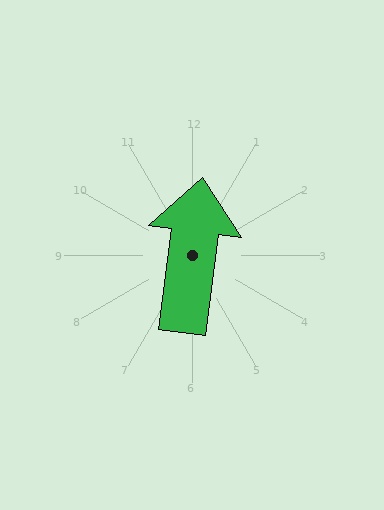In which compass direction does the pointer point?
North.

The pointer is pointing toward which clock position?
Roughly 12 o'clock.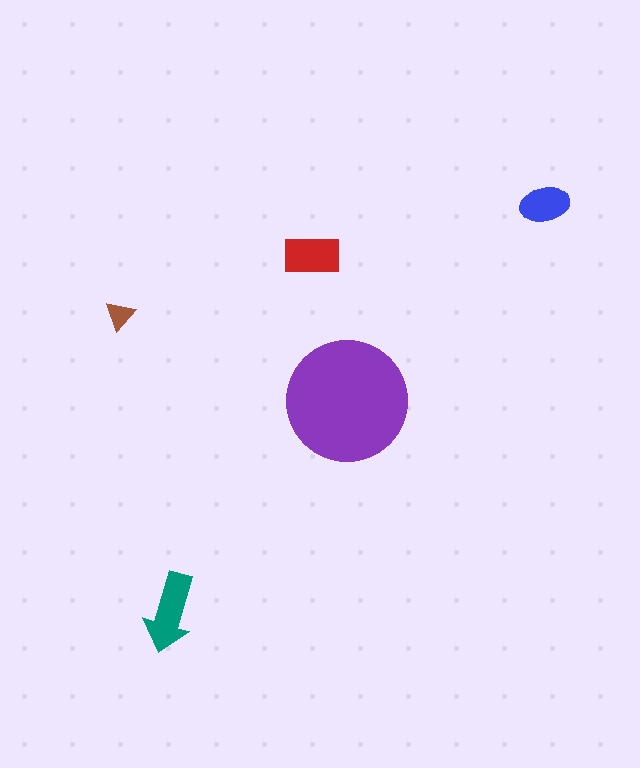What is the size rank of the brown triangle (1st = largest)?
5th.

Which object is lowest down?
The teal arrow is bottommost.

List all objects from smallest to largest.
The brown triangle, the blue ellipse, the red rectangle, the teal arrow, the purple circle.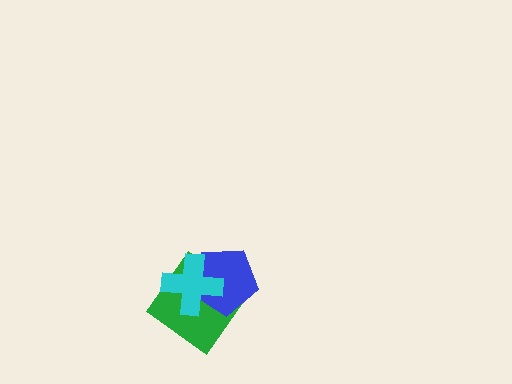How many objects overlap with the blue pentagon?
2 objects overlap with the blue pentagon.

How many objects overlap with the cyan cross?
2 objects overlap with the cyan cross.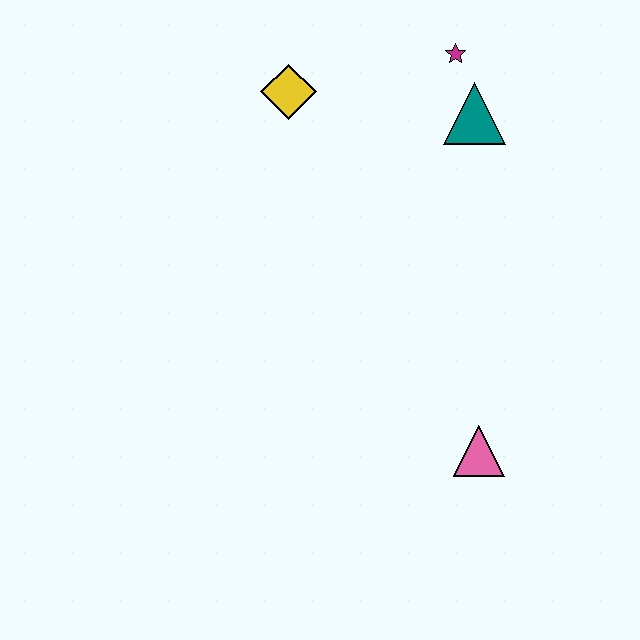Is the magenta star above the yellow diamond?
Yes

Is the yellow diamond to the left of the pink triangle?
Yes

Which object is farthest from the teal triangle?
The pink triangle is farthest from the teal triangle.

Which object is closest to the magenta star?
The teal triangle is closest to the magenta star.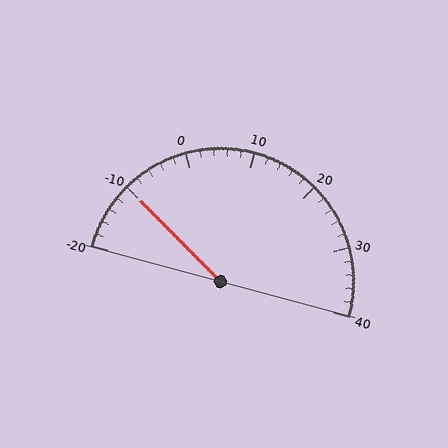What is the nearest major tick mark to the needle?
The nearest major tick mark is -10.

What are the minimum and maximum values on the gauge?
The gauge ranges from -20 to 40.